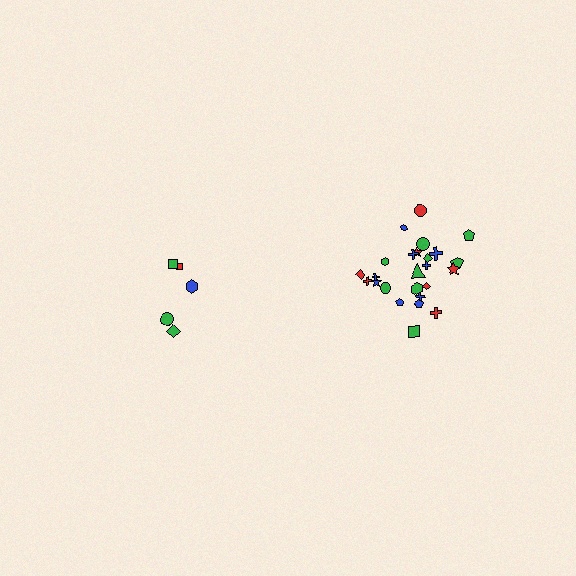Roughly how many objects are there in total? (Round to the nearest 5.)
Roughly 30 objects in total.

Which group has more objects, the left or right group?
The right group.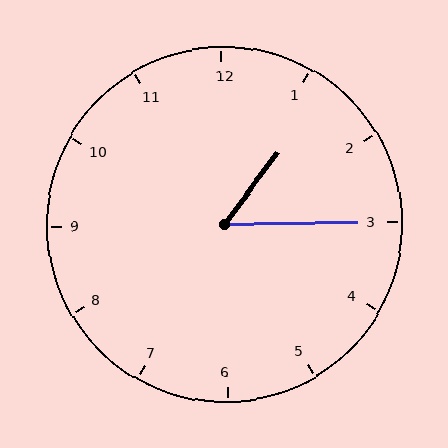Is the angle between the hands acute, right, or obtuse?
It is acute.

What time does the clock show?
1:15.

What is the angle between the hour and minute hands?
Approximately 52 degrees.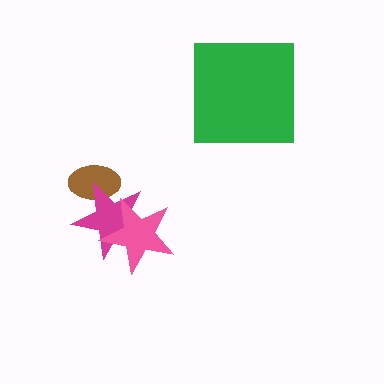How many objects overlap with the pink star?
1 object overlaps with the pink star.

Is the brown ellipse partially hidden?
Yes, it is partially covered by another shape.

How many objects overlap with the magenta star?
2 objects overlap with the magenta star.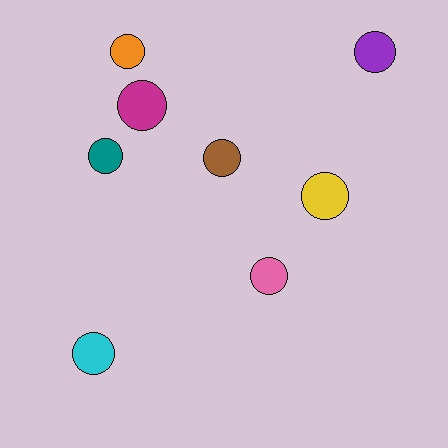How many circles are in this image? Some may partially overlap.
There are 8 circles.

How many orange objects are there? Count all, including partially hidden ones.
There is 1 orange object.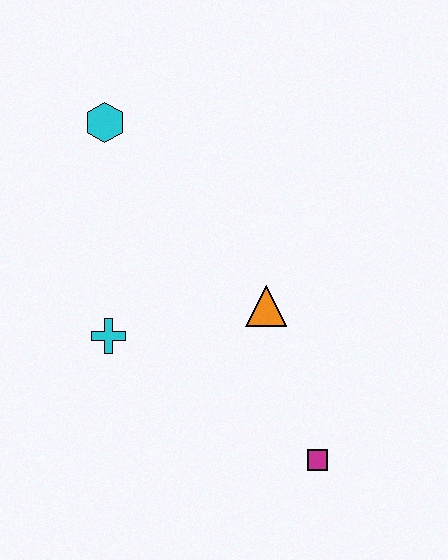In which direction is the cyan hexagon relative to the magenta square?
The cyan hexagon is above the magenta square.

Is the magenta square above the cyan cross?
No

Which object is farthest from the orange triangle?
The cyan hexagon is farthest from the orange triangle.